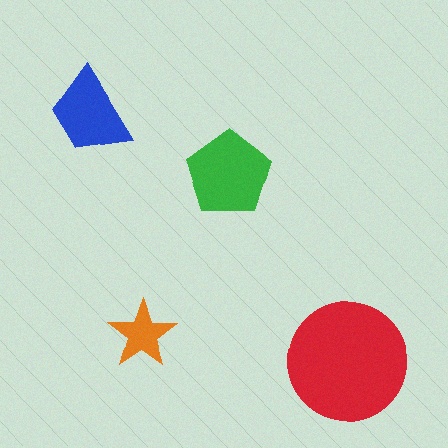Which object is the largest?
The red circle.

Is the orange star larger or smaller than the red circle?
Smaller.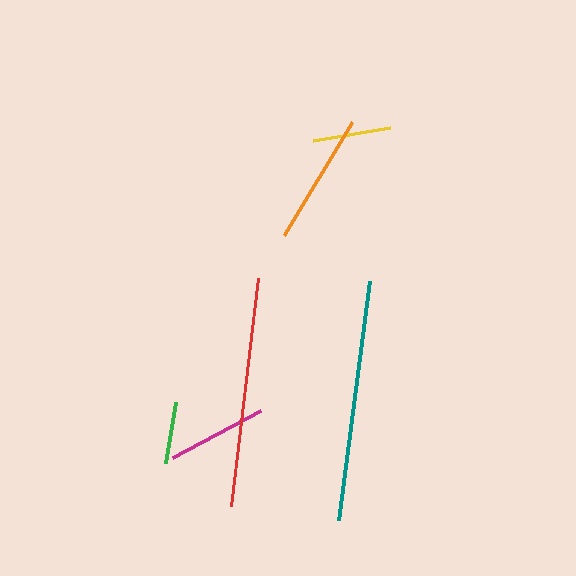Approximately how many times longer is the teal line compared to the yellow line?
The teal line is approximately 3.1 times the length of the yellow line.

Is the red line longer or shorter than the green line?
The red line is longer than the green line.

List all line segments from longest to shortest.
From longest to shortest: teal, red, orange, magenta, yellow, green.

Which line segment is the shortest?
The green line is the shortest at approximately 62 pixels.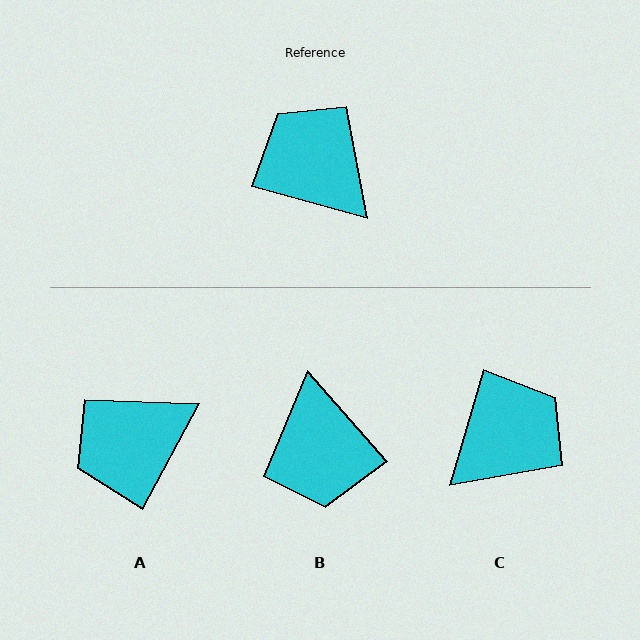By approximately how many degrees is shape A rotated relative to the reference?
Approximately 78 degrees counter-clockwise.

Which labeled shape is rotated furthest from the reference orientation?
B, about 147 degrees away.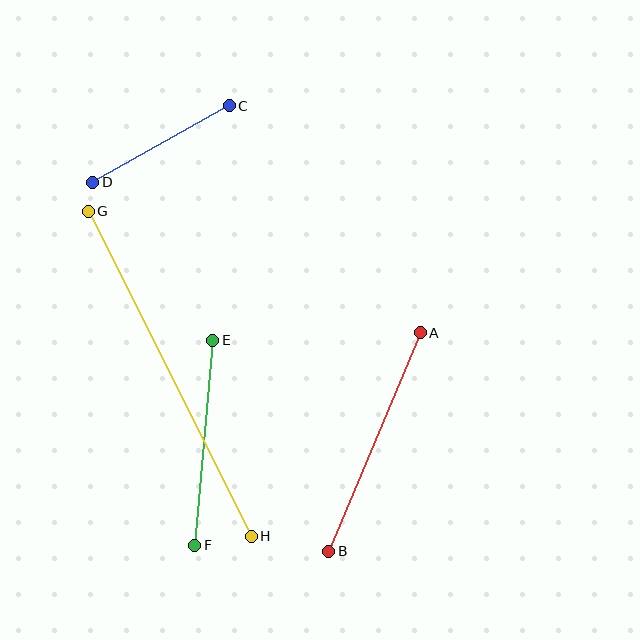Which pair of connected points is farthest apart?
Points G and H are farthest apart.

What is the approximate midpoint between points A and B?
The midpoint is at approximately (374, 442) pixels.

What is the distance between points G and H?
The distance is approximately 364 pixels.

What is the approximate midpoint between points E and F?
The midpoint is at approximately (204, 443) pixels.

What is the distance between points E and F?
The distance is approximately 206 pixels.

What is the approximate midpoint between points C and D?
The midpoint is at approximately (161, 144) pixels.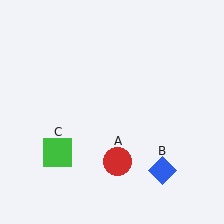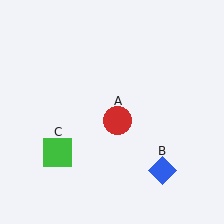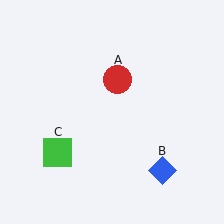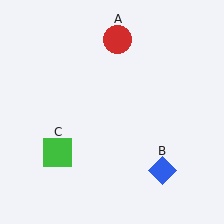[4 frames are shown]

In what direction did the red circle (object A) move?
The red circle (object A) moved up.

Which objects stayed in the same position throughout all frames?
Blue diamond (object B) and green square (object C) remained stationary.